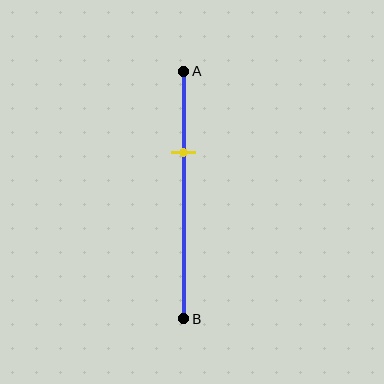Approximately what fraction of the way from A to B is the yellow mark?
The yellow mark is approximately 35% of the way from A to B.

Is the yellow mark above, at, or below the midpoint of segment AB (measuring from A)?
The yellow mark is above the midpoint of segment AB.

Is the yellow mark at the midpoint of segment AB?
No, the mark is at about 35% from A, not at the 50% midpoint.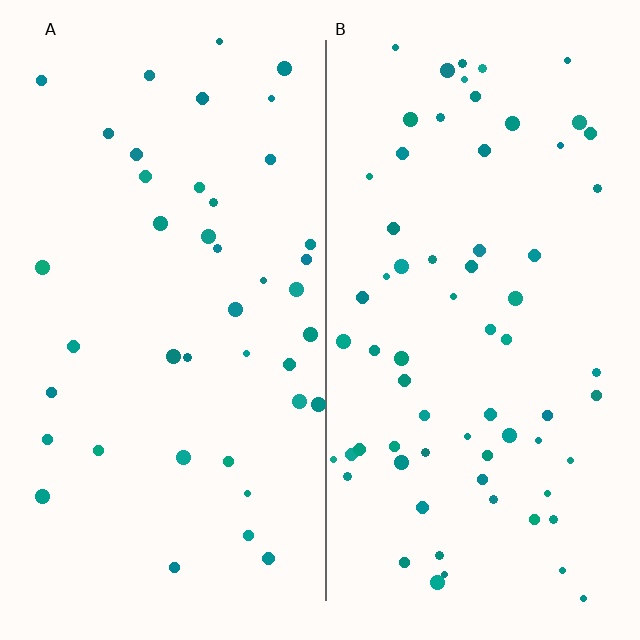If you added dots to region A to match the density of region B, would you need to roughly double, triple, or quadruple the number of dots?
Approximately double.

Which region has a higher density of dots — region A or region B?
B (the right).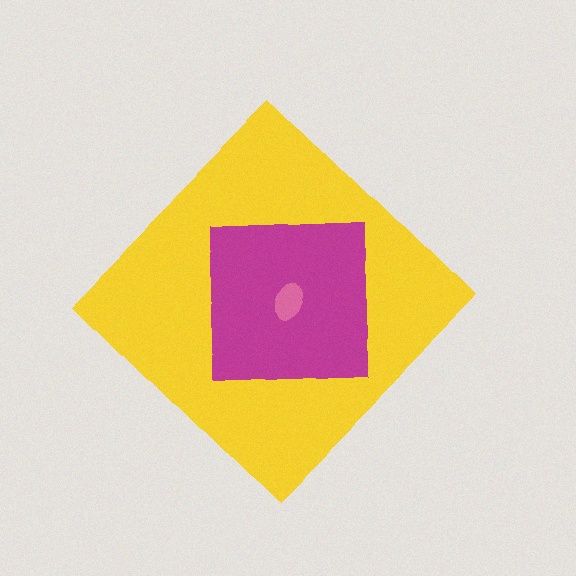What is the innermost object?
The pink ellipse.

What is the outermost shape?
The yellow diamond.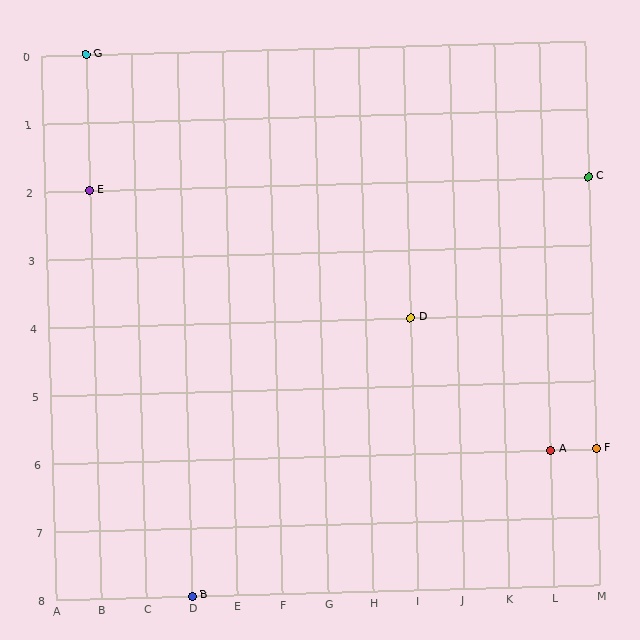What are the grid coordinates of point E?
Point E is at grid coordinates (B, 2).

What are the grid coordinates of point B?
Point B is at grid coordinates (D, 8).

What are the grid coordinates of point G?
Point G is at grid coordinates (B, 0).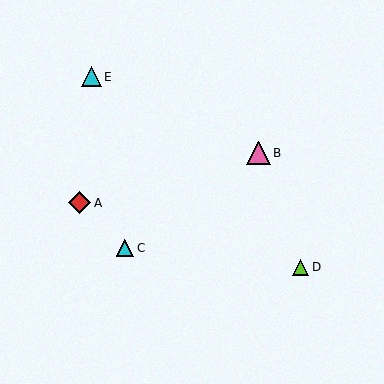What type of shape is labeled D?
Shape D is a lime triangle.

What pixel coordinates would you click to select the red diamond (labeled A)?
Click at (79, 203) to select the red diamond A.